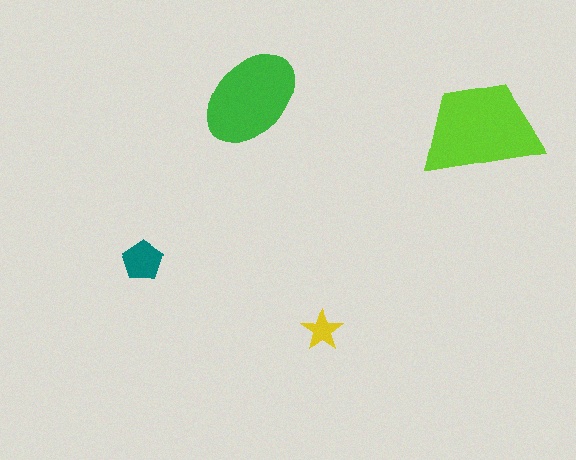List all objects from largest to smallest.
The lime trapezoid, the green ellipse, the teal pentagon, the yellow star.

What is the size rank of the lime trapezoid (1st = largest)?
1st.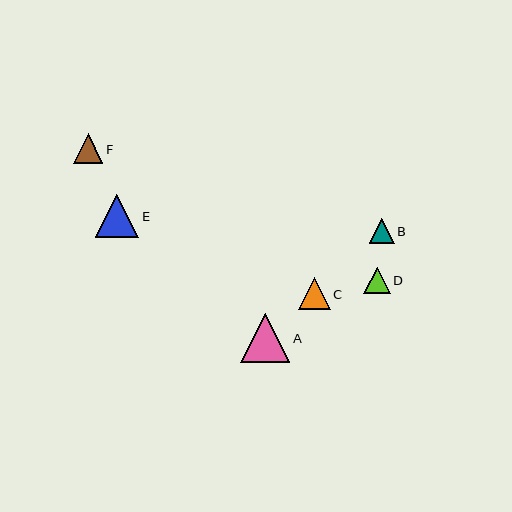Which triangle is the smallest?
Triangle B is the smallest with a size of approximately 25 pixels.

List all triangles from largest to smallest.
From largest to smallest: A, E, C, F, D, B.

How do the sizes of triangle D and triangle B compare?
Triangle D and triangle B are approximately the same size.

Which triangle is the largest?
Triangle A is the largest with a size of approximately 49 pixels.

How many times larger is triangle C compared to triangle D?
Triangle C is approximately 1.2 times the size of triangle D.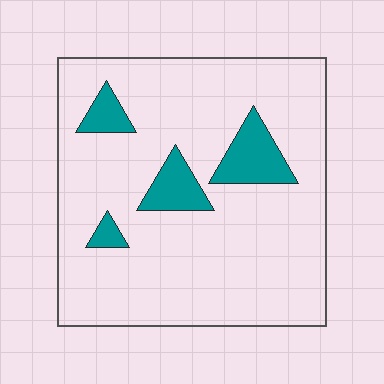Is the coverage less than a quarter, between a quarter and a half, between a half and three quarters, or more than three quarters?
Less than a quarter.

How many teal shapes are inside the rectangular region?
4.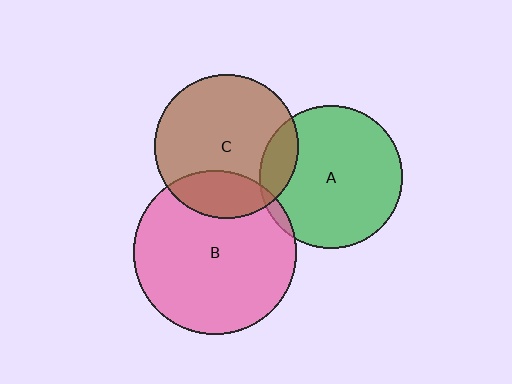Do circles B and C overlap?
Yes.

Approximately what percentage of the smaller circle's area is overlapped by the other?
Approximately 20%.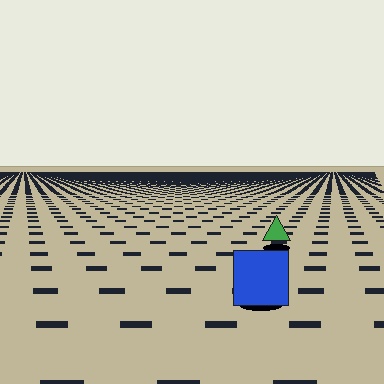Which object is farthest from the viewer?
The green triangle is farthest from the viewer. It appears smaller and the ground texture around it is denser.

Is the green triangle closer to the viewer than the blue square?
No. The blue square is closer — you can tell from the texture gradient: the ground texture is coarser near it.